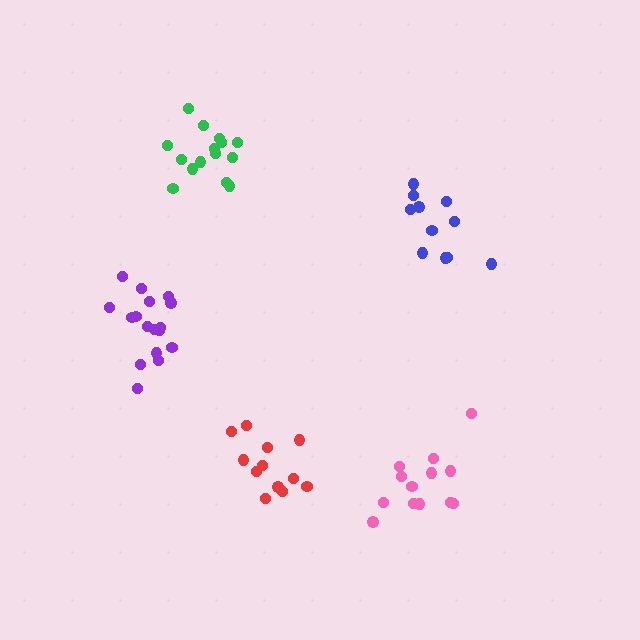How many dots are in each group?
Group 1: 11 dots, Group 2: 15 dots, Group 3: 17 dots, Group 4: 12 dots, Group 5: 13 dots (68 total).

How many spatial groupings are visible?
There are 5 spatial groupings.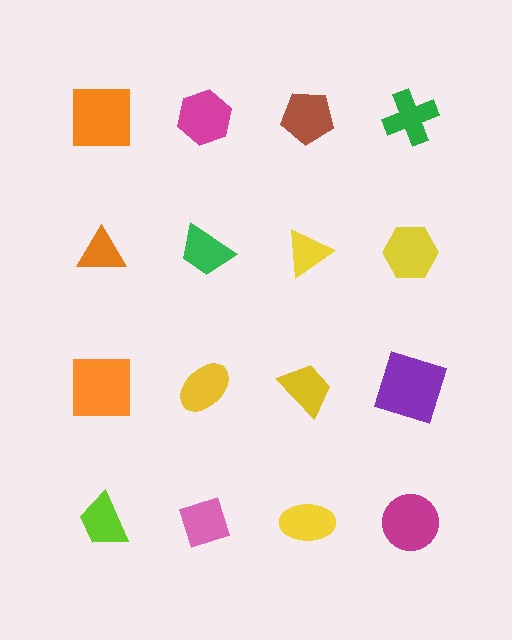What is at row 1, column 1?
An orange square.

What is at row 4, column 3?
A yellow ellipse.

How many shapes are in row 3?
4 shapes.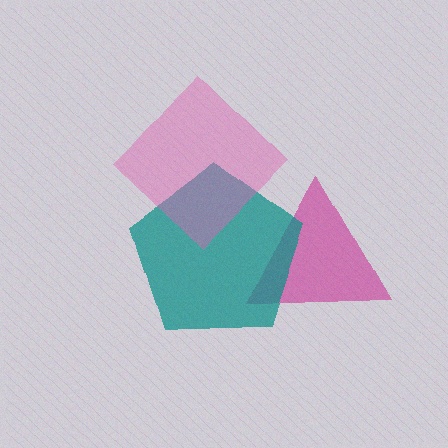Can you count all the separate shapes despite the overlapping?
Yes, there are 3 separate shapes.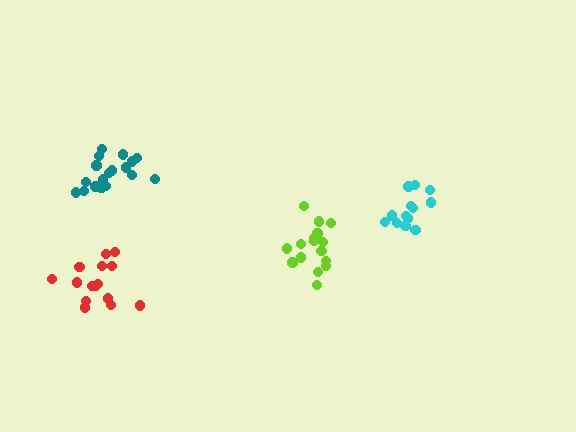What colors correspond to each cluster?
The clusters are colored: teal, cyan, lime, red.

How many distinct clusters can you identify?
There are 4 distinct clusters.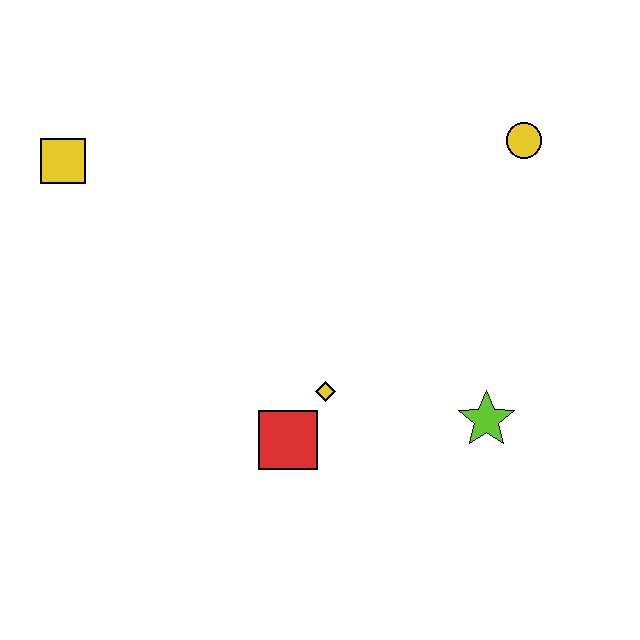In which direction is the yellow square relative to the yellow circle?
The yellow square is to the left of the yellow circle.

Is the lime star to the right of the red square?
Yes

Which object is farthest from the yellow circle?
The yellow square is farthest from the yellow circle.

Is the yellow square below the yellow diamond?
No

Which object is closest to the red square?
The yellow diamond is closest to the red square.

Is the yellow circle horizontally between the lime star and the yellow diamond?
No